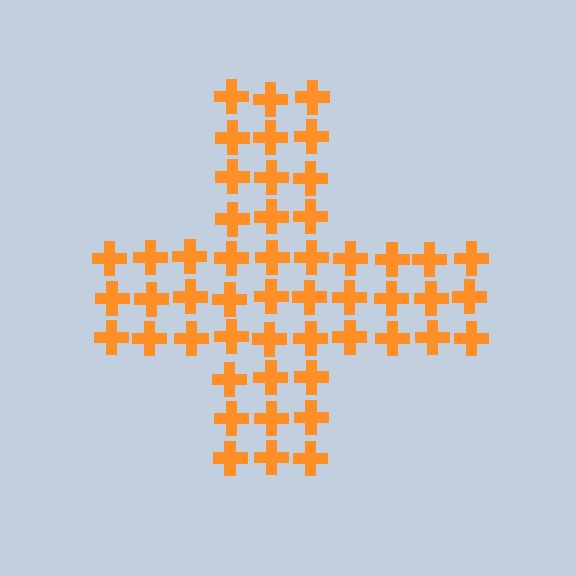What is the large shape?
The large shape is a cross.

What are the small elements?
The small elements are crosses.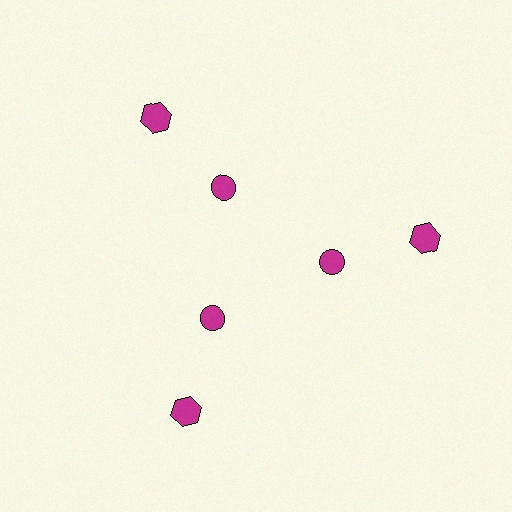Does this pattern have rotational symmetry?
Yes, this pattern has 3-fold rotational symmetry. It looks the same after rotating 120 degrees around the center.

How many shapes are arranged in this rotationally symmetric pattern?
There are 6 shapes, arranged in 3 groups of 2.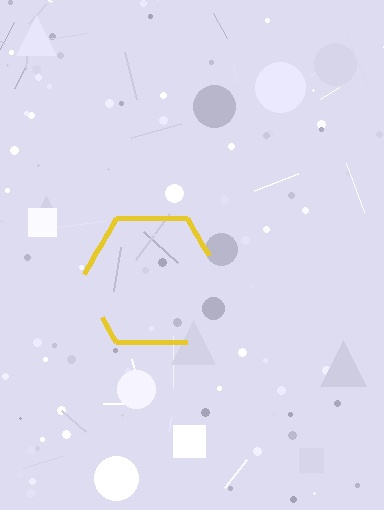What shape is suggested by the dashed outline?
The dashed outline suggests a hexagon.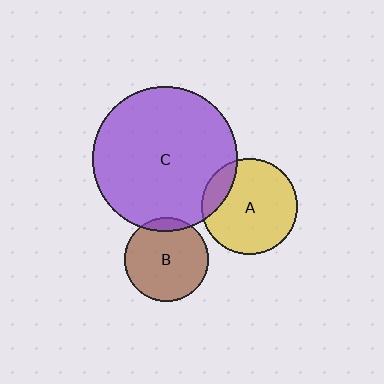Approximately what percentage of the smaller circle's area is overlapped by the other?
Approximately 10%.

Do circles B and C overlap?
Yes.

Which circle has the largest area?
Circle C (purple).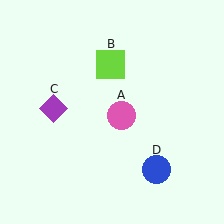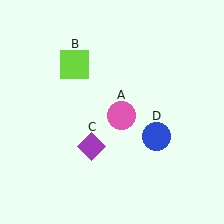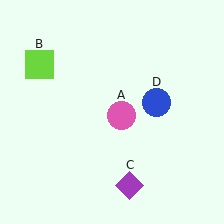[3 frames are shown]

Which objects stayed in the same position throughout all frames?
Pink circle (object A) remained stationary.